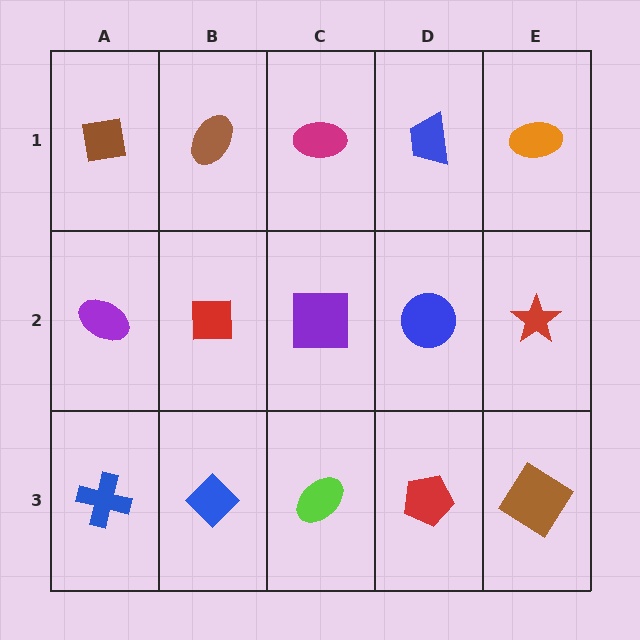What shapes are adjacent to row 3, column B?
A red square (row 2, column B), a blue cross (row 3, column A), a lime ellipse (row 3, column C).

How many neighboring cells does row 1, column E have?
2.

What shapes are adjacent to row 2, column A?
A brown square (row 1, column A), a blue cross (row 3, column A), a red square (row 2, column B).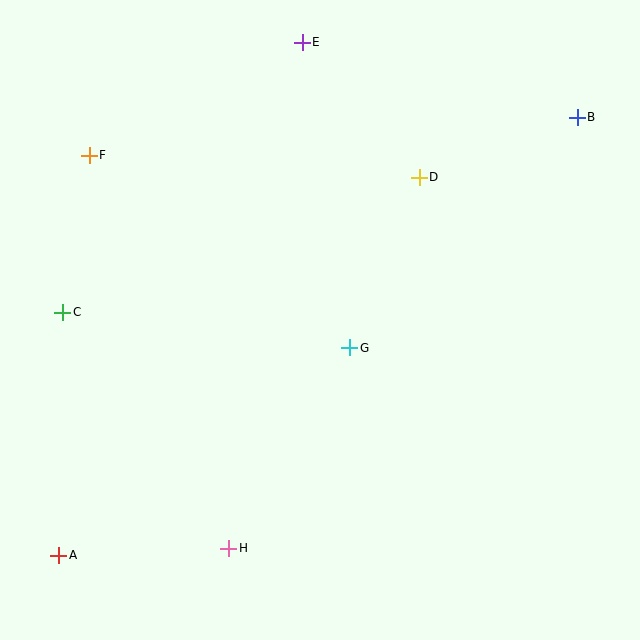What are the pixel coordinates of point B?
Point B is at (577, 117).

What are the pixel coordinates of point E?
Point E is at (302, 42).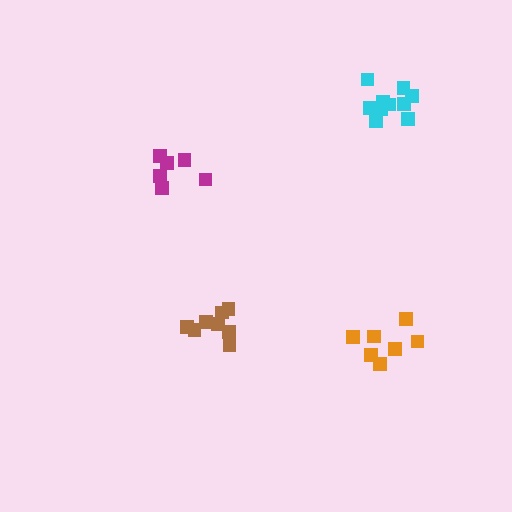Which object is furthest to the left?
The magenta cluster is leftmost.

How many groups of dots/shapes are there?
There are 4 groups.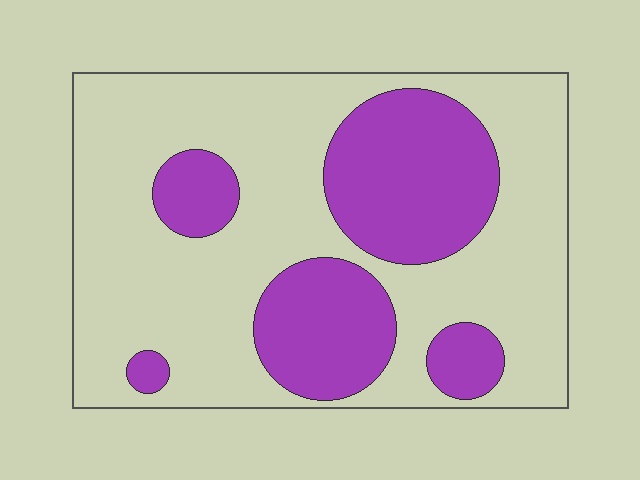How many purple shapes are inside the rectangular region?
5.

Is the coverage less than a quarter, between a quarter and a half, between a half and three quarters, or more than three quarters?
Between a quarter and a half.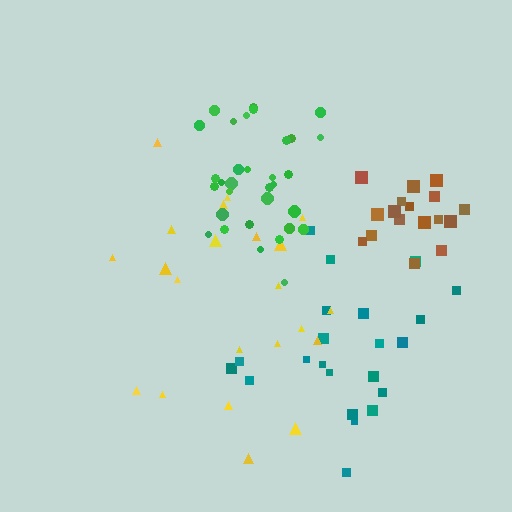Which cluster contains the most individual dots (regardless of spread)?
Green (32).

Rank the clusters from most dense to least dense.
brown, green, teal, yellow.